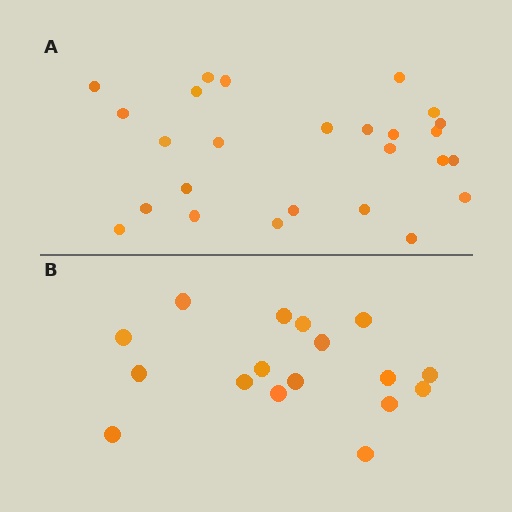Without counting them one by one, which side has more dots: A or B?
Region A (the top region) has more dots.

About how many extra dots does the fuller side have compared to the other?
Region A has roughly 8 or so more dots than region B.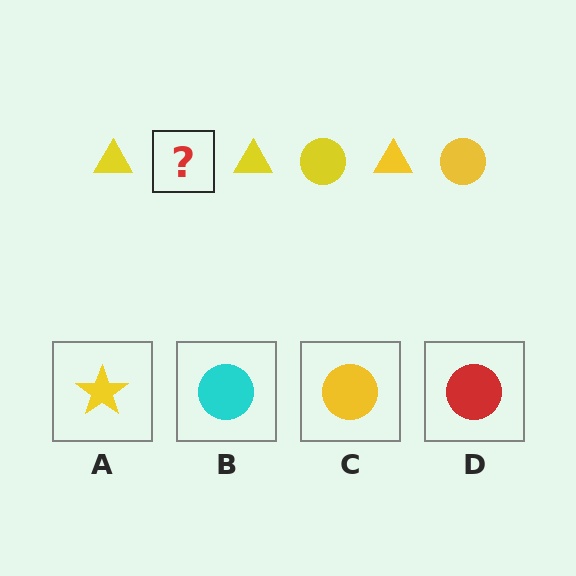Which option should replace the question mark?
Option C.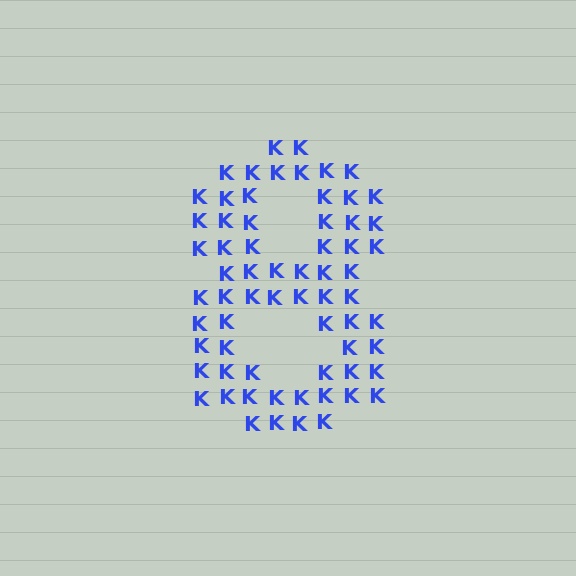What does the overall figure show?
The overall figure shows the digit 8.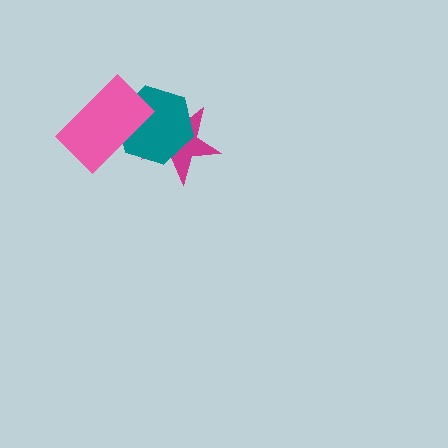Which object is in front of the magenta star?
The teal hexagon is in front of the magenta star.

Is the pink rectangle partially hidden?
No, no other shape covers it.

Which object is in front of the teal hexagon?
The pink rectangle is in front of the teal hexagon.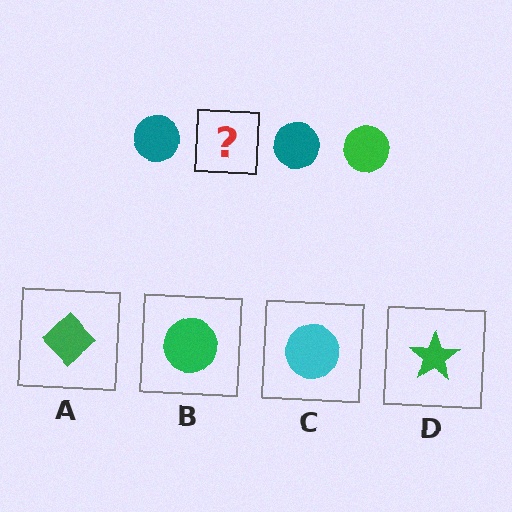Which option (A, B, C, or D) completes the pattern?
B.